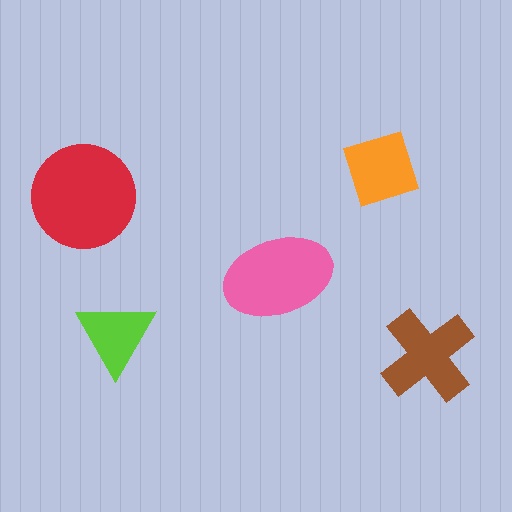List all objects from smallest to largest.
The lime triangle, the orange diamond, the brown cross, the pink ellipse, the red circle.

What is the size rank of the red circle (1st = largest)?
1st.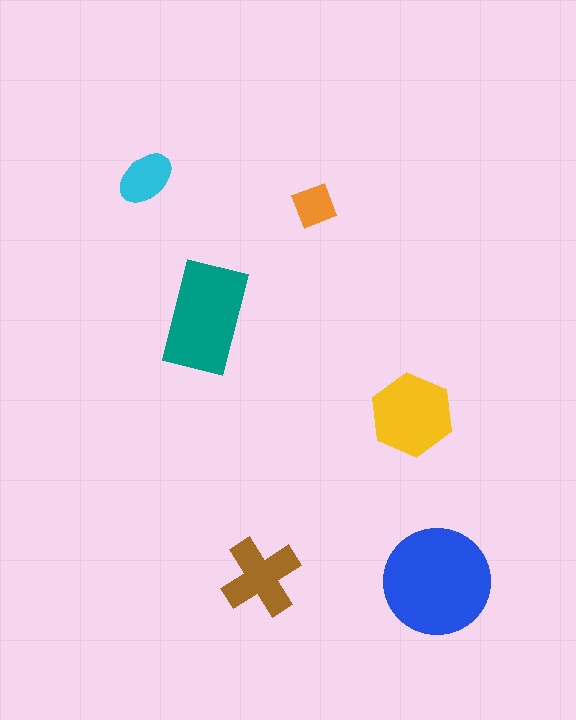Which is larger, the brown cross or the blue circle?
The blue circle.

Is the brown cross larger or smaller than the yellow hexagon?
Smaller.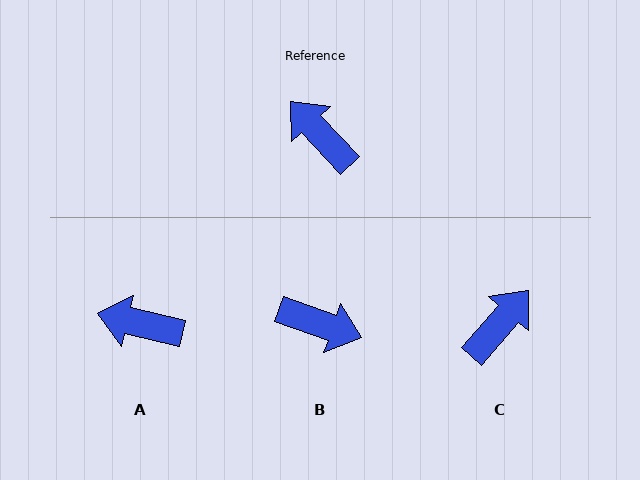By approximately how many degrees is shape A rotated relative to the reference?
Approximately 34 degrees counter-clockwise.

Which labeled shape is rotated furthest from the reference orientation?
B, about 152 degrees away.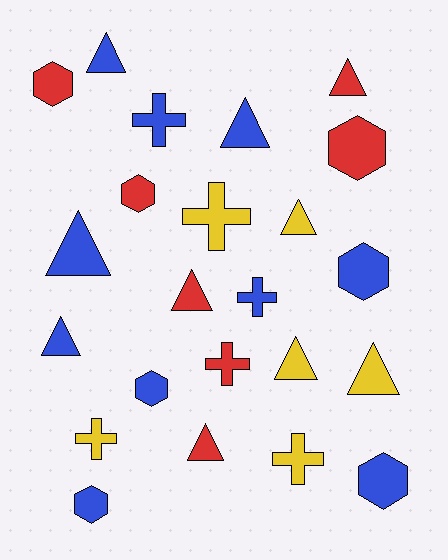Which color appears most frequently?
Blue, with 10 objects.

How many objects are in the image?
There are 23 objects.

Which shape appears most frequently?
Triangle, with 10 objects.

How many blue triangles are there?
There are 4 blue triangles.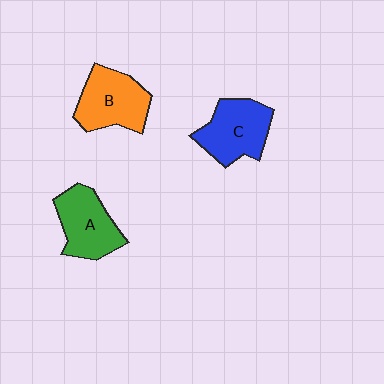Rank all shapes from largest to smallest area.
From largest to smallest: B (orange), C (blue), A (green).